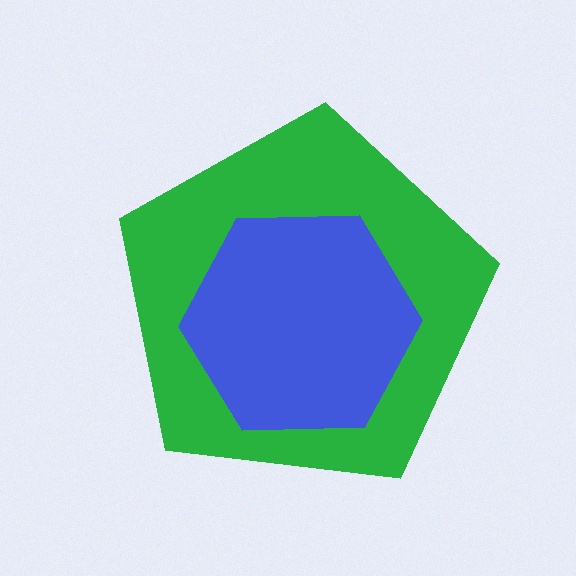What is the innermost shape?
The blue hexagon.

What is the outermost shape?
The green pentagon.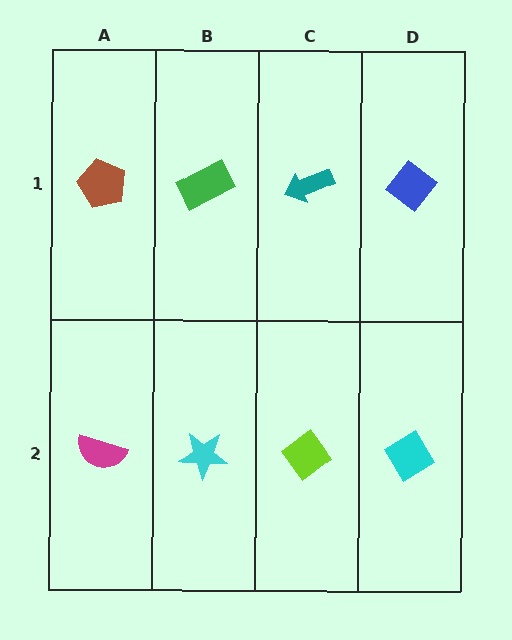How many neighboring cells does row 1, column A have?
2.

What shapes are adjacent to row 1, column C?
A lime diamond (row 2, column C), a green rectangle (row 1, column B), a blue diamond (row 1, column D).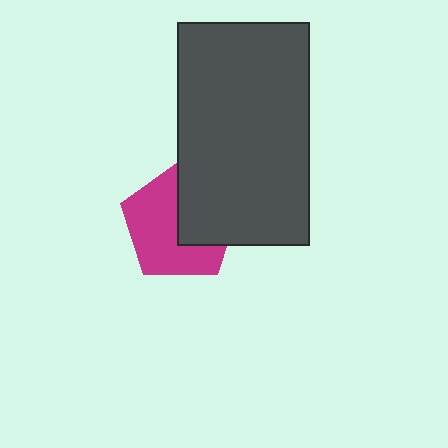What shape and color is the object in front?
The object in front is a dark gray rectangle.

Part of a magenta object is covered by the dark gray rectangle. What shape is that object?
It is a pentagon.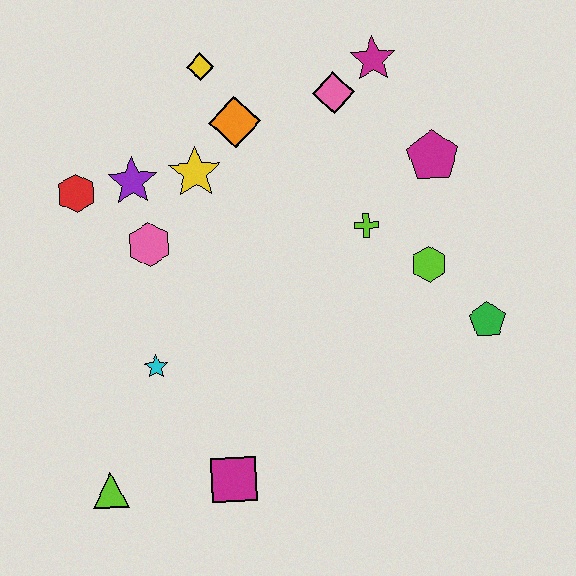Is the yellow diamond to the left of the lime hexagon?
Yes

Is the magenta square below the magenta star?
Yes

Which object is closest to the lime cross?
The lime hexagon is closest to the lime cross.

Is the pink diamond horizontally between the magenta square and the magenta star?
Yes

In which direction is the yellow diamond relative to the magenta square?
The yellow diamond is above the magenta square.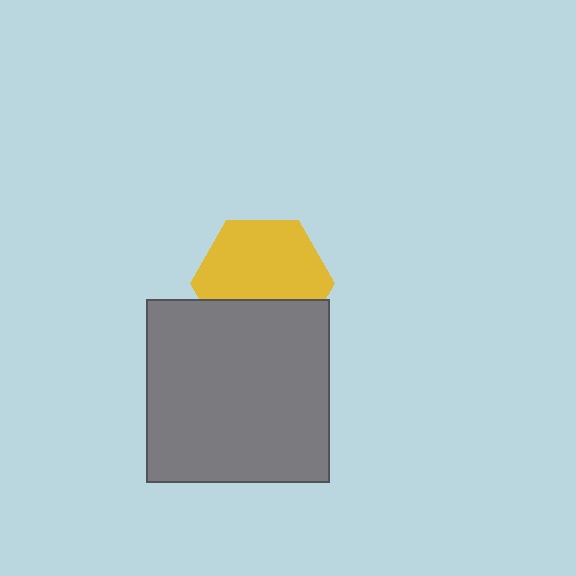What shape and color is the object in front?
The object in front is a gray square.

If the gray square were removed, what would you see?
You would see the complete yellow hexagon.